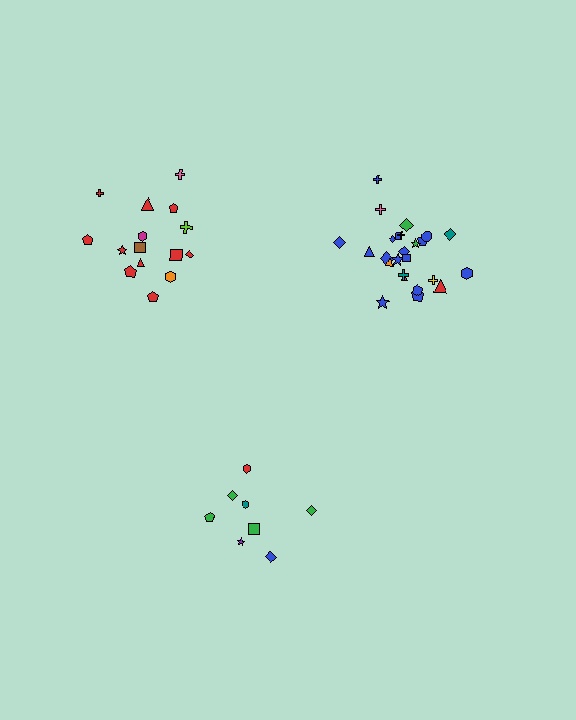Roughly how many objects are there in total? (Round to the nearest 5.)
Roughly 50 objects in total.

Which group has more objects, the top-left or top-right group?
The top-right group.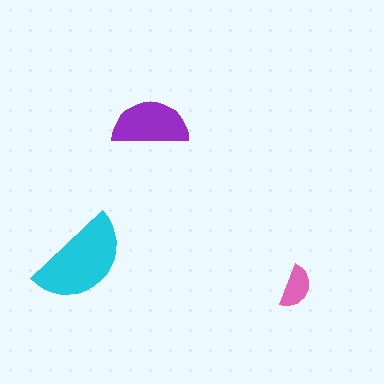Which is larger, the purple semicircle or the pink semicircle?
The purple one.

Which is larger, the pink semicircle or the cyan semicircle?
The cyan one.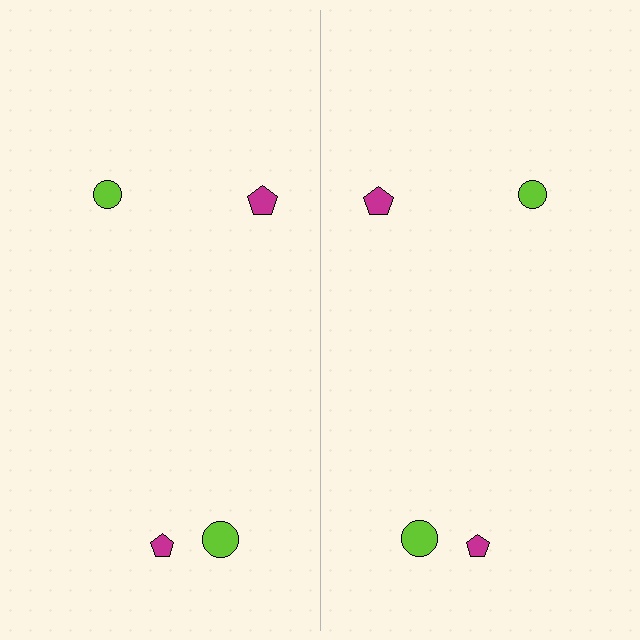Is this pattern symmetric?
Yes, this pattern has bilateral (reflection) symmetry.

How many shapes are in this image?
There are 8 shapes in this image.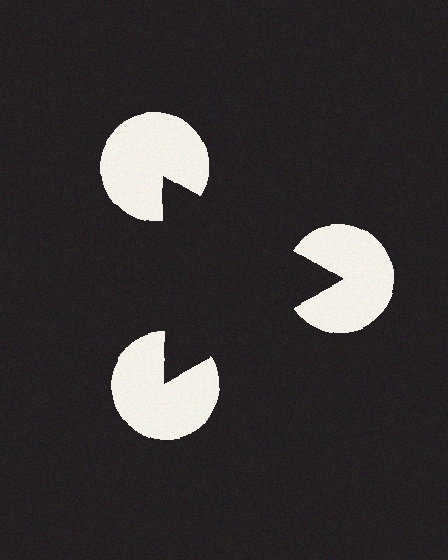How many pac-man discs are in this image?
There are 3 — one at each vertex of the illusory triangle.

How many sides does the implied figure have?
3 sides.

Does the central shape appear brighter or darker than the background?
It typically appears slightly darker than the background, even though no actual brightness change is drawn.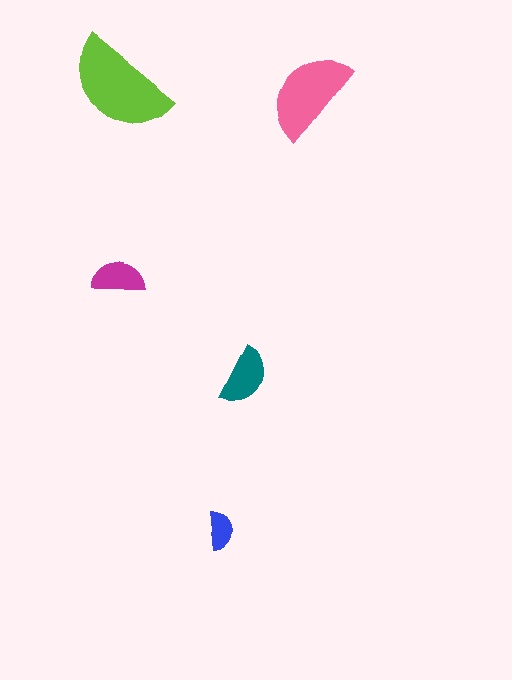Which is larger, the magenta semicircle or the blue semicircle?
The magenta one.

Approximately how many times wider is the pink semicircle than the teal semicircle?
About 1.5 times wider.